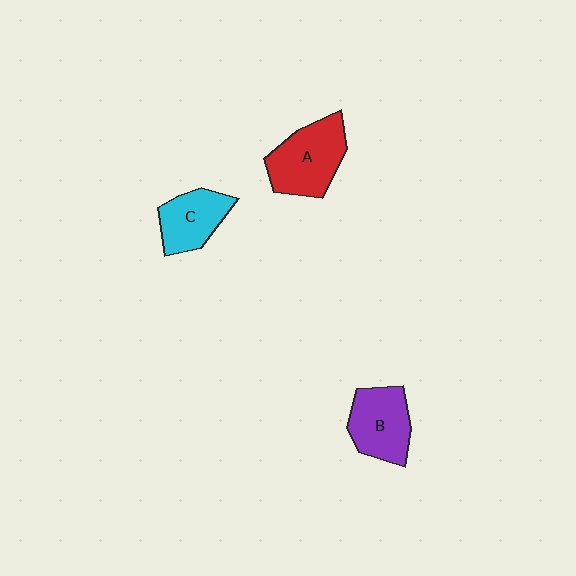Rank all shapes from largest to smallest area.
From largest to smallest: A (red), B (purple), C (cyan).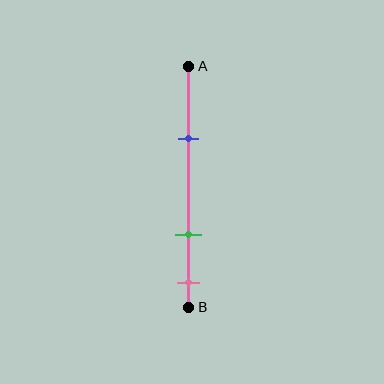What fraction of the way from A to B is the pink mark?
The pink mark is approximately 90% (0.9) of the way from A to B.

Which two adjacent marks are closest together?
The green and pink marks are the closest adjacent pair.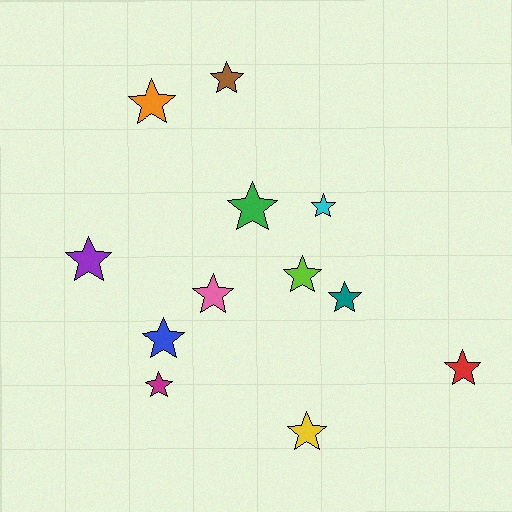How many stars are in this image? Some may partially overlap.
There are 12 stars.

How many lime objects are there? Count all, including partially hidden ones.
There is 1 lime object.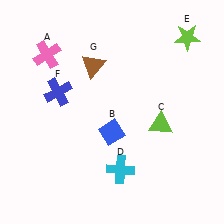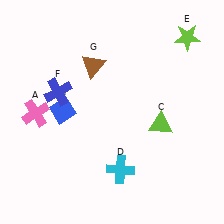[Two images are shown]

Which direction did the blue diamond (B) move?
The blue diamond (B) moved left.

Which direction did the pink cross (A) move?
The pink cross (A) moved down.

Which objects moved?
The objects that moved are: the pink cross (A), the blue diamond (B).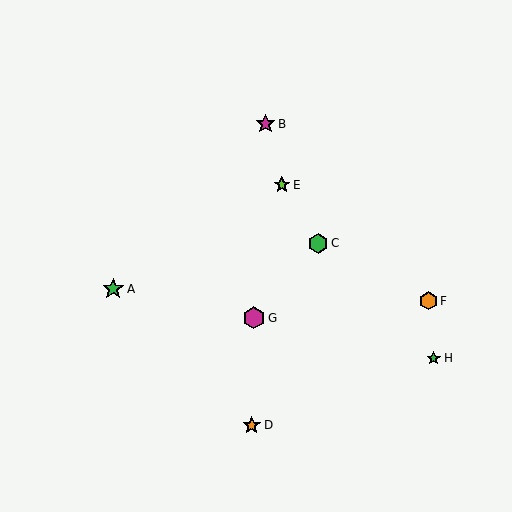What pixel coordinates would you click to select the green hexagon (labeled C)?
Click at (318, 243) to select the green hexagon C.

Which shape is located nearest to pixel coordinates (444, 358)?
The green star (labeled H) at (434, 358) is nearest to that location.